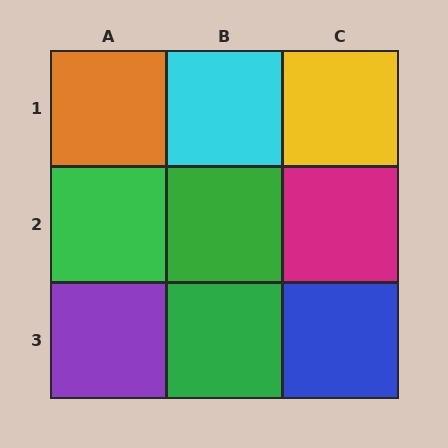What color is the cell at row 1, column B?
Cyan.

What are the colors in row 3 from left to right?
Purple, green, blue.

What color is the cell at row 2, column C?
Magenta.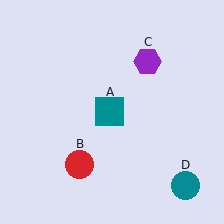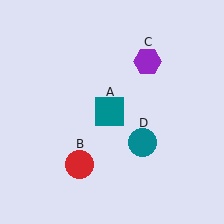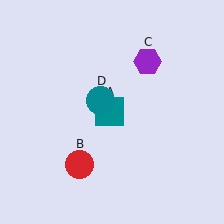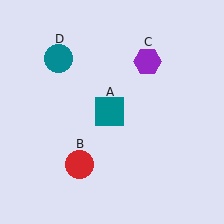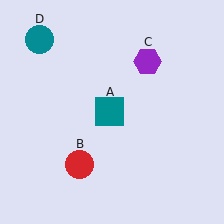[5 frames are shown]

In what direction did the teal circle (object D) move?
The teal circle (object D) moved up and to the left.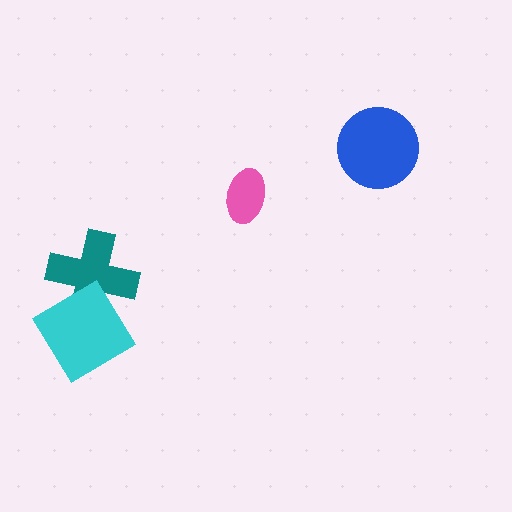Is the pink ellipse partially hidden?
No, no other shape covers it.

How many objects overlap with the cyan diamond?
1 object overlaps with the cyan diamond.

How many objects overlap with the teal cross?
1 object overlaps with the teal cross.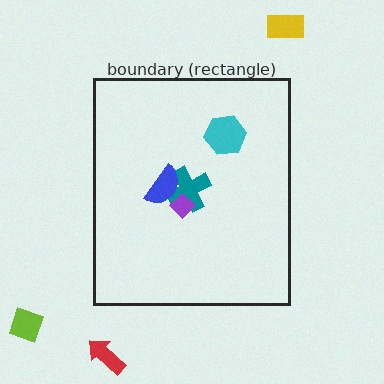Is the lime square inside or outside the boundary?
Outside.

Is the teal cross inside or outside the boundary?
Inside.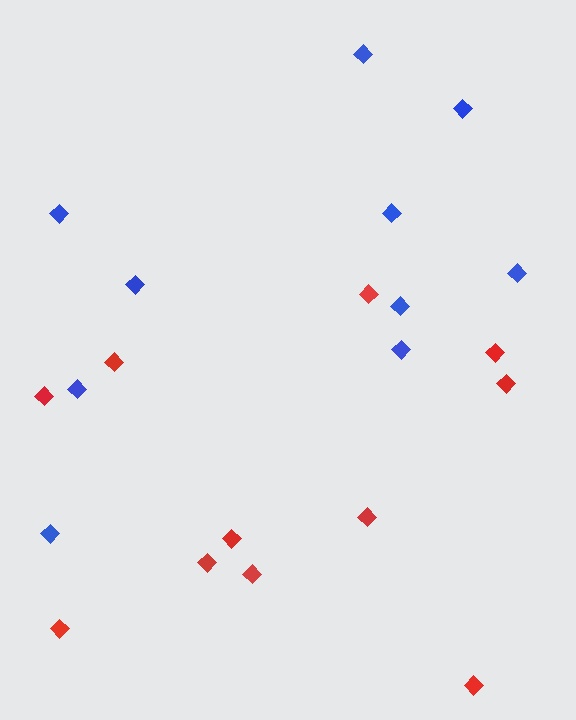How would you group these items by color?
There are 2 groups: one group of blue diamonds (10) and one group of red diamonds (11).